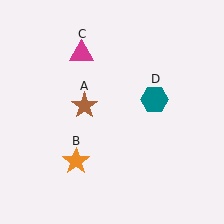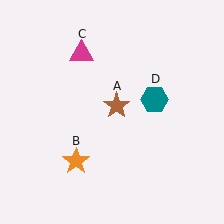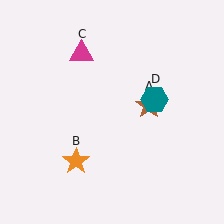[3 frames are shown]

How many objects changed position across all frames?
1 object changed position: brown star (object A).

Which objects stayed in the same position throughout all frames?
Orange star (object B) and magenta triangle (object C) and teal hexagon (object D) remained stationary.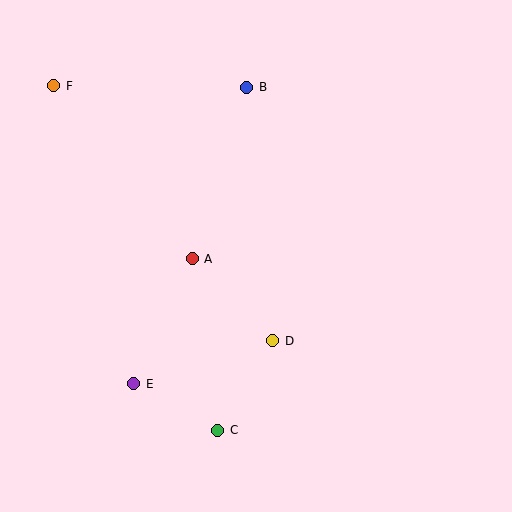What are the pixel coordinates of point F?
Point F is at (54, 86).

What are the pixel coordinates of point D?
Point D is at (273, 341).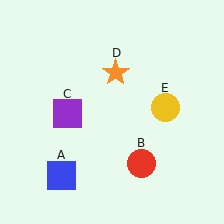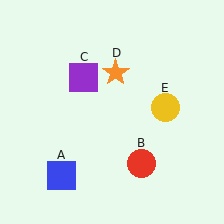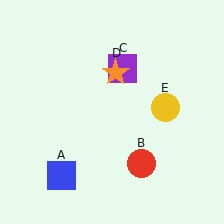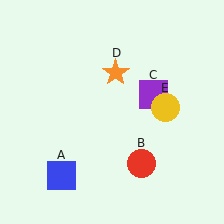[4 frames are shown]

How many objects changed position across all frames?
1 object changed position: purple square (object C).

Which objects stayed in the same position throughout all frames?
Blue square (object A) and red circle (object B) and orange star (object D) and yellow circle (object E) remained stationary.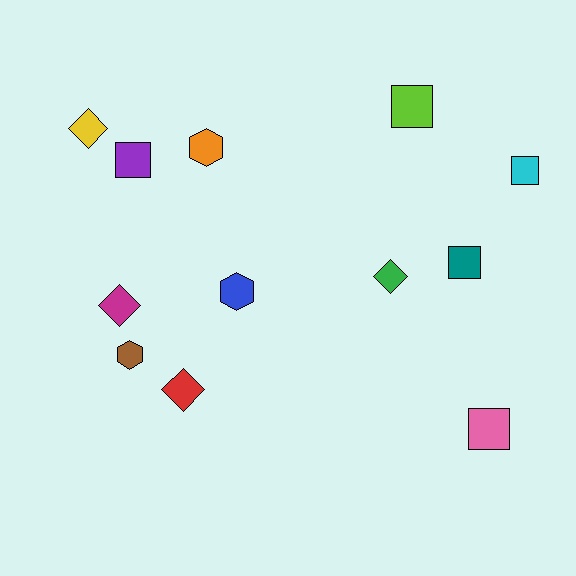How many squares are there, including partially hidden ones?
There are 5 squares.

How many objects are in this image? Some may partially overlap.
There are 12 objects.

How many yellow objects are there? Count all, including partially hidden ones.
There is 1 yellow object.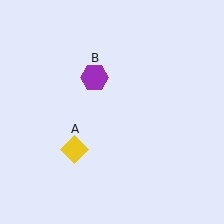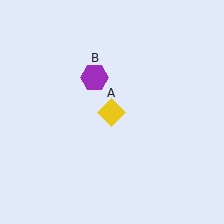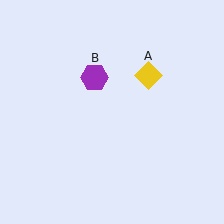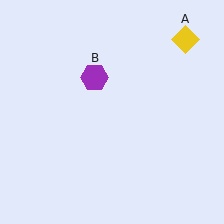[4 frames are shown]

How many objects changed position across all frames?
1 object changed position: yellow diamond (object A).